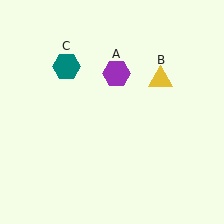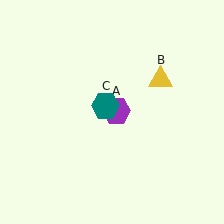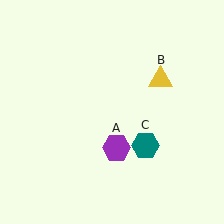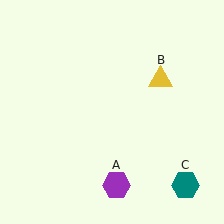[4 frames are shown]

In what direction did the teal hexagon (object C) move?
The teal hexagon (object C) moved down and to the right.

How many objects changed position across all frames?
2 objects changed position: purple hexagon (object A), teal hexagon (object C).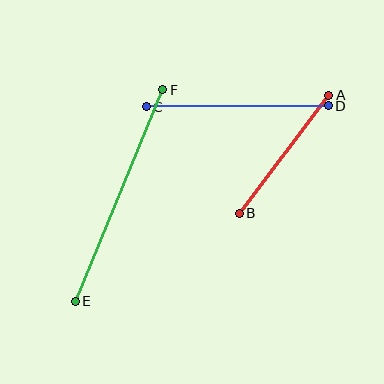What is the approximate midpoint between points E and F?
The midpoint is at approximately (119, 195) pixels.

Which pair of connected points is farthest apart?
Points E and F are farthest apart.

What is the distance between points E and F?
The distance is approximately 229 pixels.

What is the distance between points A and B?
The distance is approximately 148 pixels.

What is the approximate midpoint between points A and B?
The midpoint is at approximately (284, 154) pixels.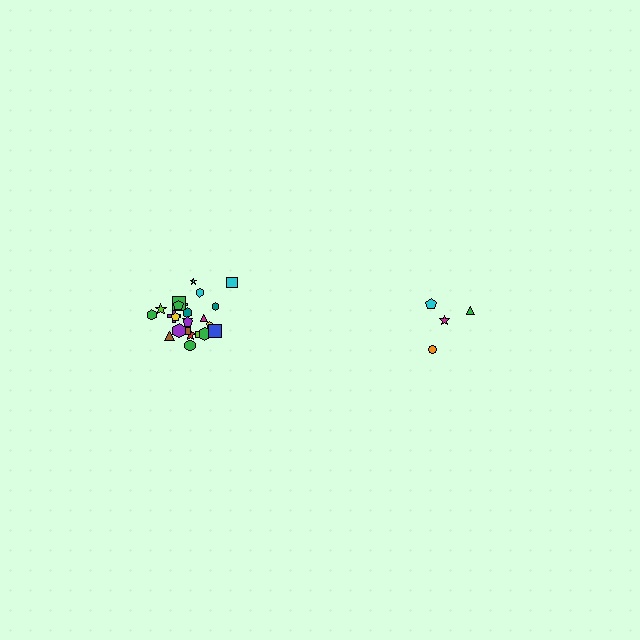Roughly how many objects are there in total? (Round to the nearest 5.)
Roughly 30 objects in total.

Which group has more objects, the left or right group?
The left group.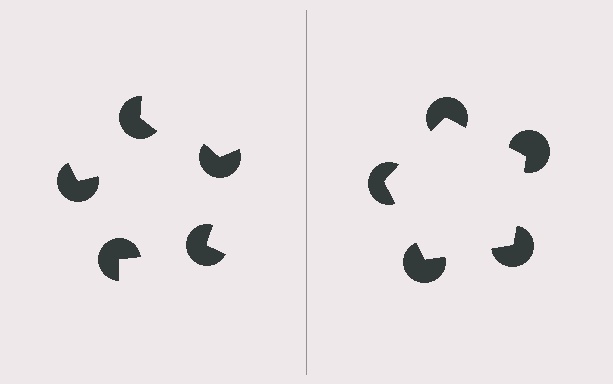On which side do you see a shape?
An illusory pentagon appears on the right side. On the left side the wedge cuts are rotated, so no coherent shape forms.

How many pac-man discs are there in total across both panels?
10 — 5 on each side.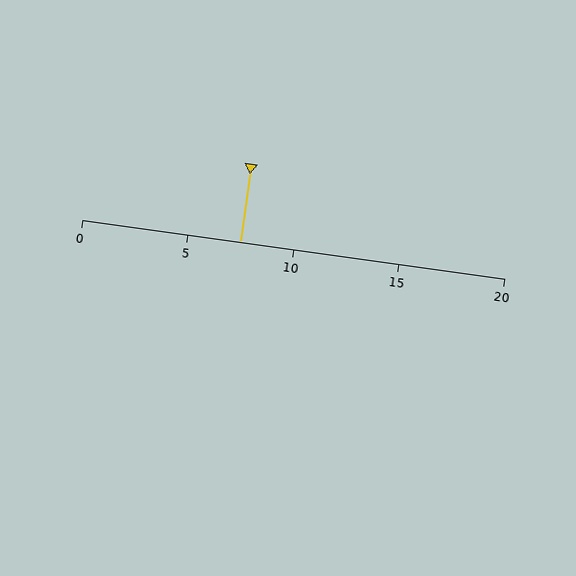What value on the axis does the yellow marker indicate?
The marker indicates approximately 7.5.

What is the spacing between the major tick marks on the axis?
The major ticks are spaced 5 apart.